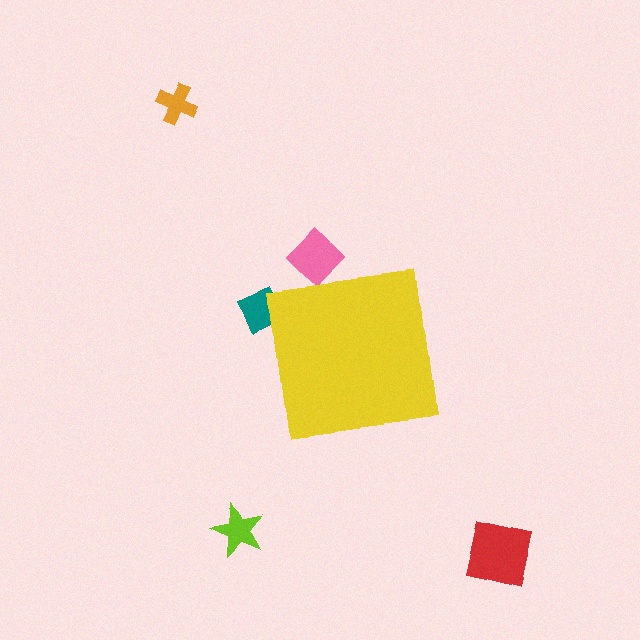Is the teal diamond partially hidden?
Yes, the teal diamond is partially hidden behind the yellow square.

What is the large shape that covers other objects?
A yellow square.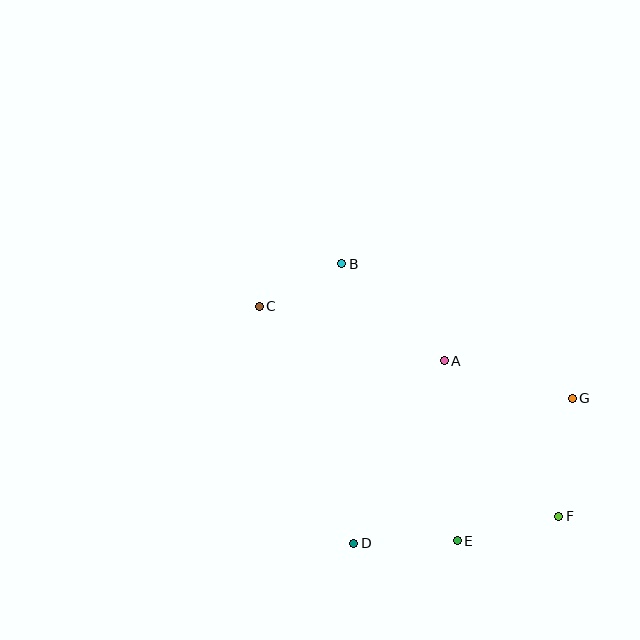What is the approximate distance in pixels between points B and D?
The distance between B and D is approximately 280 pixels.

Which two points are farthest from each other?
Points C and F are farthest from each other.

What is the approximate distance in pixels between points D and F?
The distance between D and F is approximately 207 pixels.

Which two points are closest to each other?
Points B and C are closest to each other.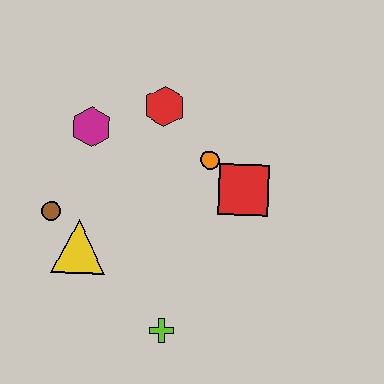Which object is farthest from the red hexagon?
The lime cross is farthest from the red hexagon.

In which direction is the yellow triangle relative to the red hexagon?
The yellow triangle is below the red hexagon.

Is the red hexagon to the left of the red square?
Yes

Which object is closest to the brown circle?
The yellow triangle is closest to the brown circle.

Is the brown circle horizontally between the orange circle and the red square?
No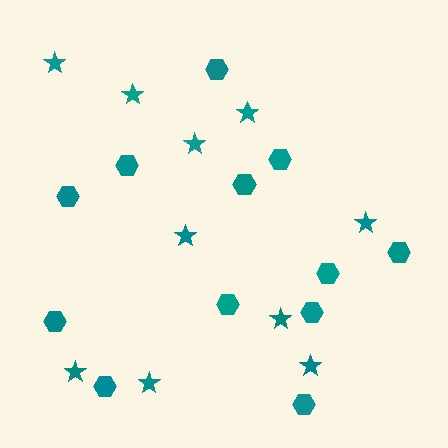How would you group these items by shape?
There are 2 groups: one group of hexagons (12) and one group of stars (10).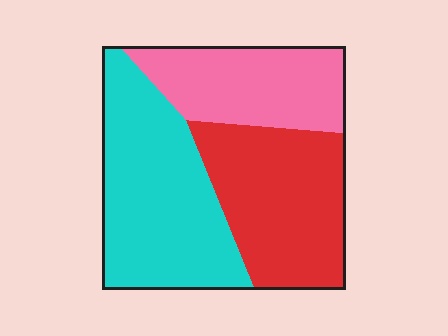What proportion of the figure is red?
Red takes up about one third (1/3) of the figure.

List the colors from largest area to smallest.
From largest to smallest: cyan, red, pink.